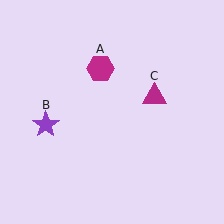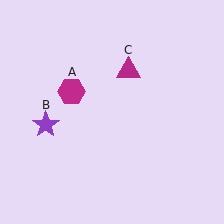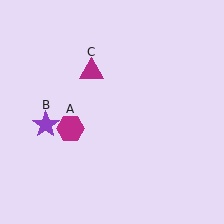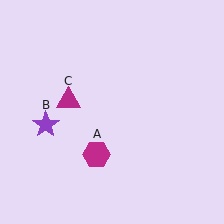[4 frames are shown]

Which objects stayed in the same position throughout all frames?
Purple star (object B) remained stationary.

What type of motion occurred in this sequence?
The magenta hexagon (object A), magenta triangle (object C) rotated counterclockwise around the center of the scene.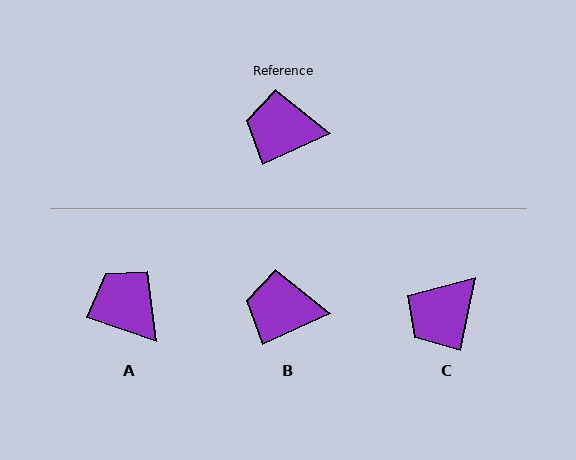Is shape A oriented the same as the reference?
No, it is off by about 44 degrees.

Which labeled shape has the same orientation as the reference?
B.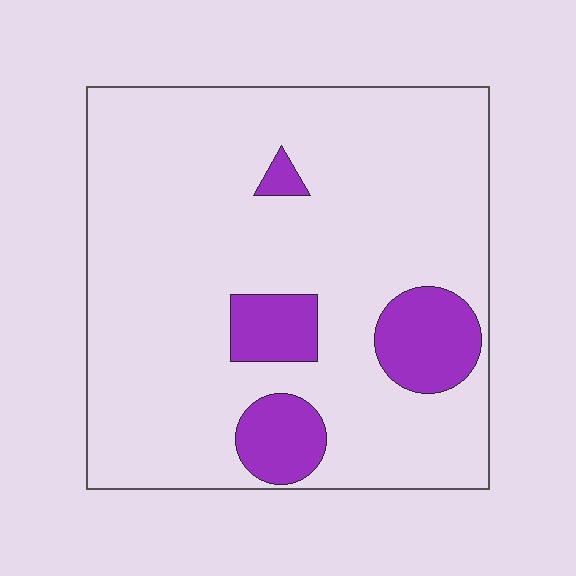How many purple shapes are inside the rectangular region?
4.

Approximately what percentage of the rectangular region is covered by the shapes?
Approximately 15%.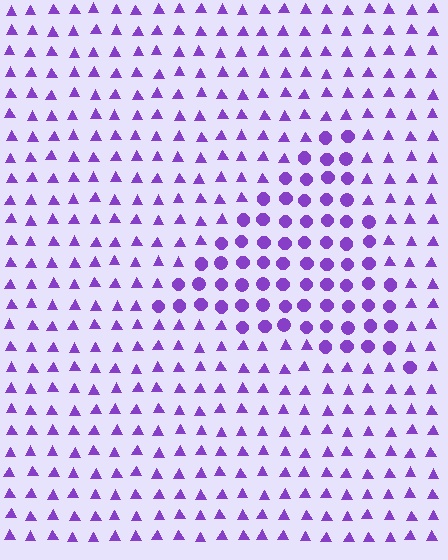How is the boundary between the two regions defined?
The boundary is defined by a change in element shape: circles inside vs. triangles outside. All elements share the same color and spacing.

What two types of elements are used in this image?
The image uses circles inside the triangle region and triangles outside it.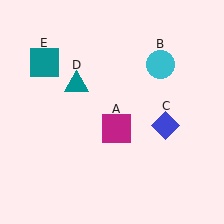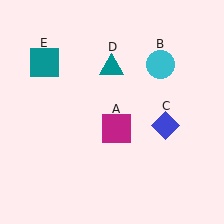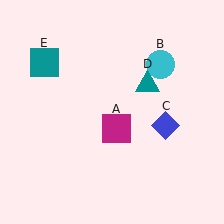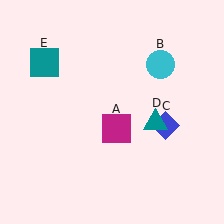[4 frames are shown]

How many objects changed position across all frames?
1 object changed position: teal triangle (object D).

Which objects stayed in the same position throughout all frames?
Magenta square (object A) and cyan circle (object B) and blue diamond (object C) and teal square (object E) remained stationary.